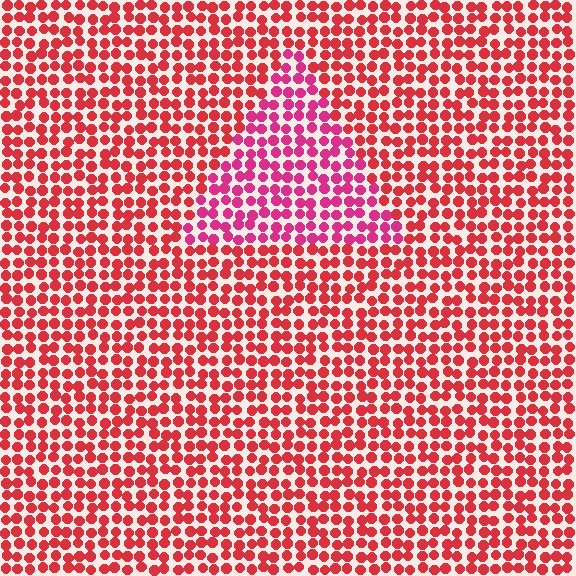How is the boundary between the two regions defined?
The boundary is defined purely by a slight shift in hue (about 28 degrees). Spacing, size, and orientation are identical on both sides.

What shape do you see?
I see a triangle.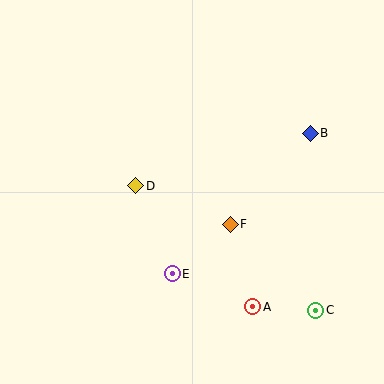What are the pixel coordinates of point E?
Point E is at (172, 274).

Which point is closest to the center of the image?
Point F at (230, 224) is closest to the center.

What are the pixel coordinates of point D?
Point D is at (136, 186).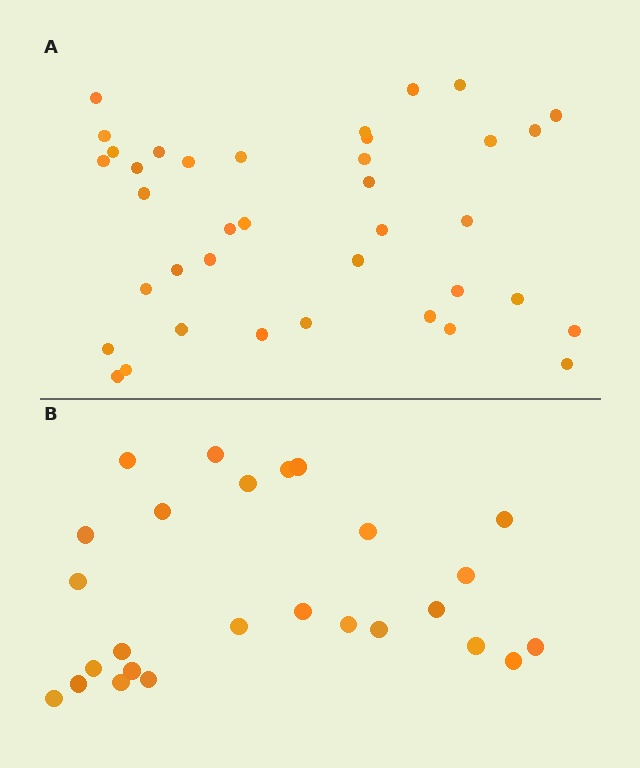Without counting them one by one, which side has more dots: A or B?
Region A (the top region) has more dots.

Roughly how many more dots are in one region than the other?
Region A has roughly 12 or so more dots than region B.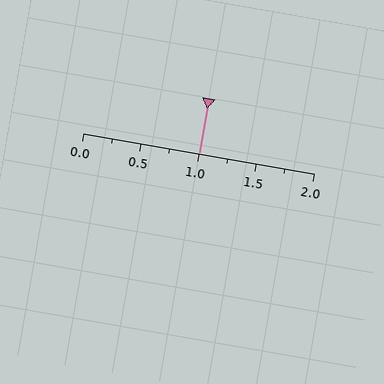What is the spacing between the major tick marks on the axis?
The major ticks are spaced 0.5 apart.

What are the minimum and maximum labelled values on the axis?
The axis runs from 0.0 to 2.0.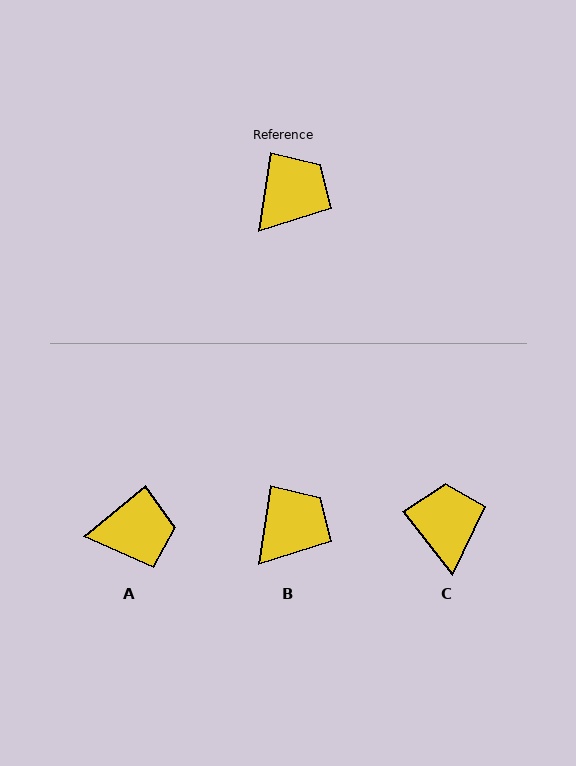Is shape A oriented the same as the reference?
No, it is off by about 42 degrees.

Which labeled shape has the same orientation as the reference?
B.